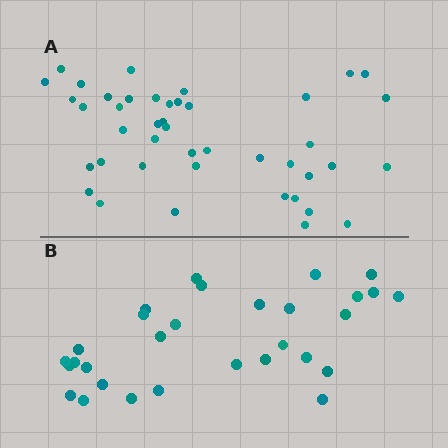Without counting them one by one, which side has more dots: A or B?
Region A (the top region) has more dots.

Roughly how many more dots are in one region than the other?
Region A has approximately 15 more dots than region B.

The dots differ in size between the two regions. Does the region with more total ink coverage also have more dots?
No. Region B has more total ink coverage because its dots are larger, but region A actually contains more individual dots. Total area can be misleading — the number of items is what matters here.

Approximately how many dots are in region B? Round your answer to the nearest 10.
About 30 dots.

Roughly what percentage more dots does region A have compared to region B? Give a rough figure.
About 45% more.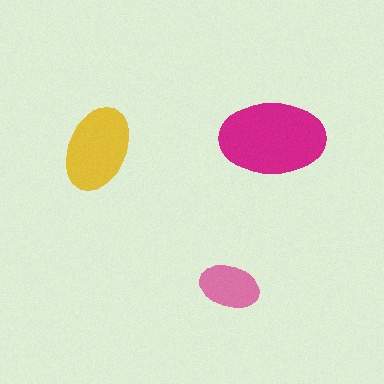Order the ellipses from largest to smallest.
the magenta one, the yellow one, the pink one.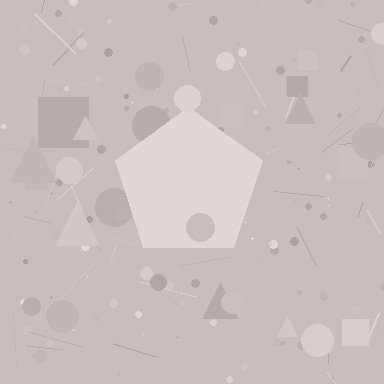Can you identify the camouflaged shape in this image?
The camouflaged shape is a pentagon.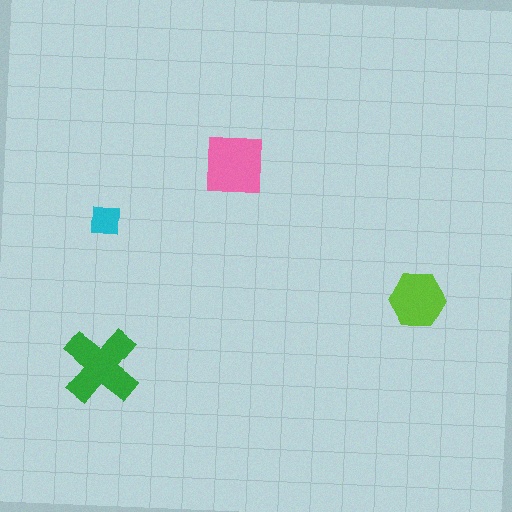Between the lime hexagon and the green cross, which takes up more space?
The green cross.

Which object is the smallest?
The cyan square.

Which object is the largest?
The green cross.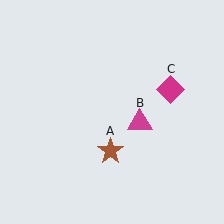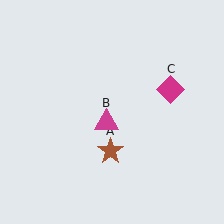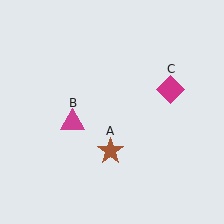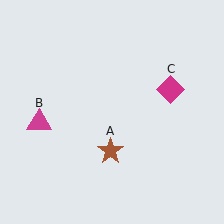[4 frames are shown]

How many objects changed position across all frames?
1 object changed position: magenta triangle (object B).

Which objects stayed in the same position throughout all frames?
Brown star (object A) and magenta diamond (object C) remained stationary.